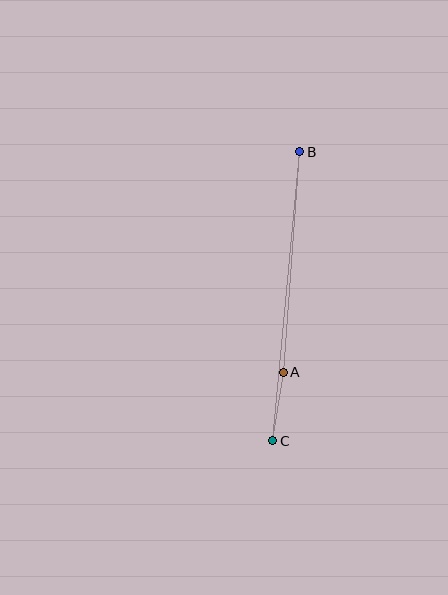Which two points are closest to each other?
Points A and C are closest to each other.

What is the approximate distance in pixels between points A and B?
The distance between A and B is approximately 221 pixels.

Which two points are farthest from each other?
Points B and C are farthest from each other.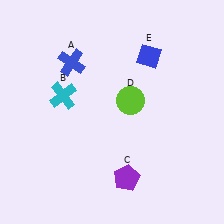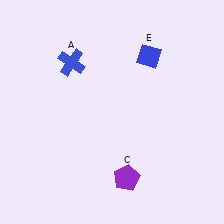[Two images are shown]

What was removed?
The cyan cross (B), the lime circle (D) were removed in Image 2.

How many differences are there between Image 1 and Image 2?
There are 2 differences between the two images.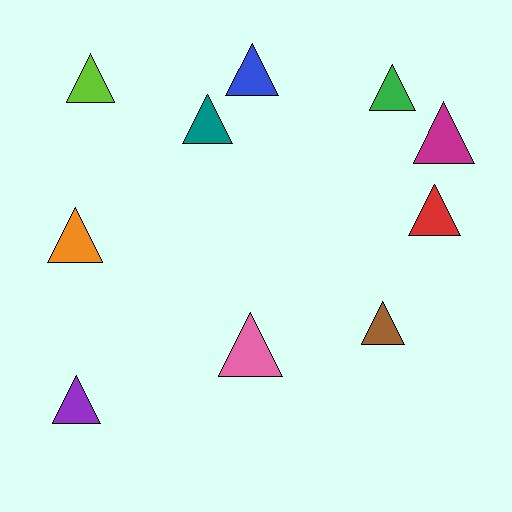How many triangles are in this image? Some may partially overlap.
There are 10 triangles.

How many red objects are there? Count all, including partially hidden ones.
There is 1 red object.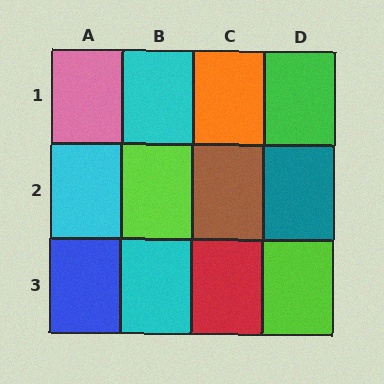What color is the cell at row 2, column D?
Teal.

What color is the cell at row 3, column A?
Blue.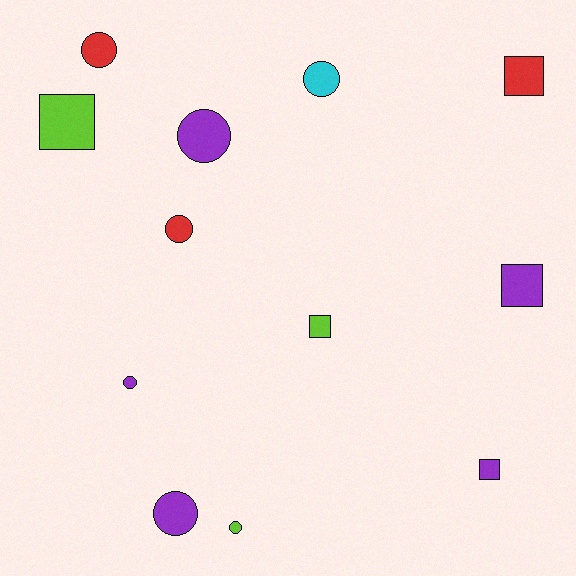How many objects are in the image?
There are 12 objects.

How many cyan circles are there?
There is 1 cyan circle.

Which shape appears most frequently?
Circle, with 7 objects.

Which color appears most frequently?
Purple, with 5 objects.